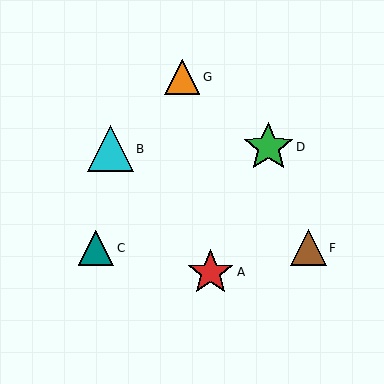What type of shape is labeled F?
Shape F is a brown triangle.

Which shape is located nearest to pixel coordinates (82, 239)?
The teal triangle (labeled C) at (96, 248) is nearest to that location.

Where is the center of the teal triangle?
The center of the teal triangle is at (96, 248).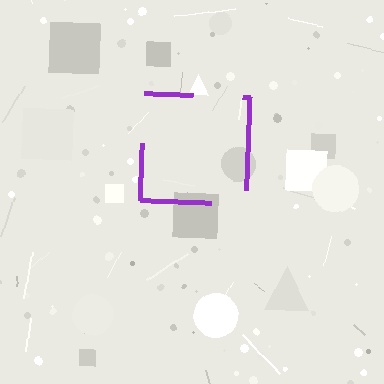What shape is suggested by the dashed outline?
The dashed outline suggests a square.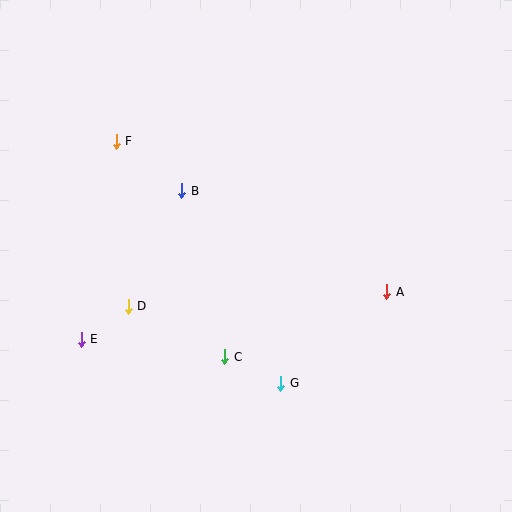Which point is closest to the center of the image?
Point B at (182, 191) is closest to the center.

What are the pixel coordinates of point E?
Point E is at (81, 339).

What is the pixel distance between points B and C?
The distance between B and C is 171 pixels.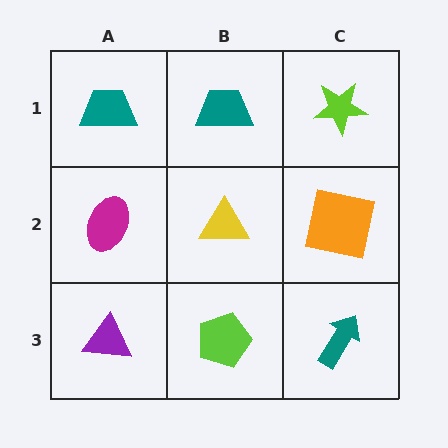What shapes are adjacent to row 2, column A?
A teal trapezoid (row 1, column A), a purple triangle (row 3, column A), a yellow triangle (row 2, column B).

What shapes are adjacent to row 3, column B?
A yellow triangle (row 2, column B), a purple triangle (row 3, column A), a teal arrow (row 3, column C).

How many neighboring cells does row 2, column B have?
4.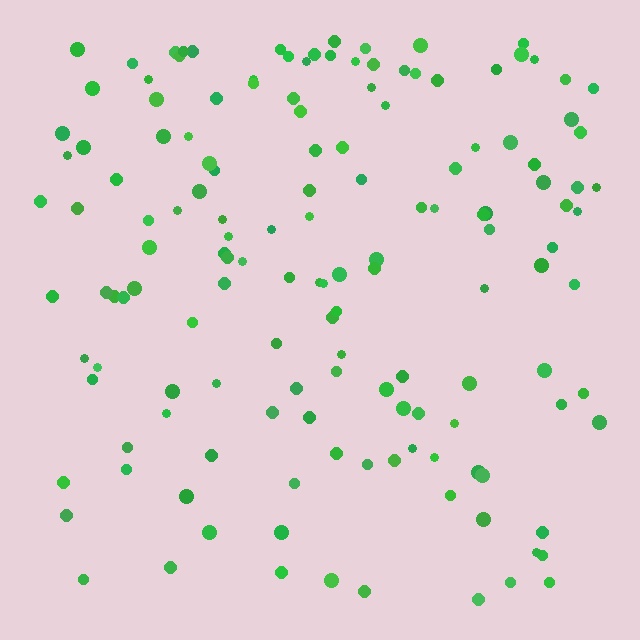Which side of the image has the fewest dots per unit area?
The bottom.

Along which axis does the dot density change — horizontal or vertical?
Vertical.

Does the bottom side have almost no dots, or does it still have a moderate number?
Still a moderate number, just noticeably fewer than the top.